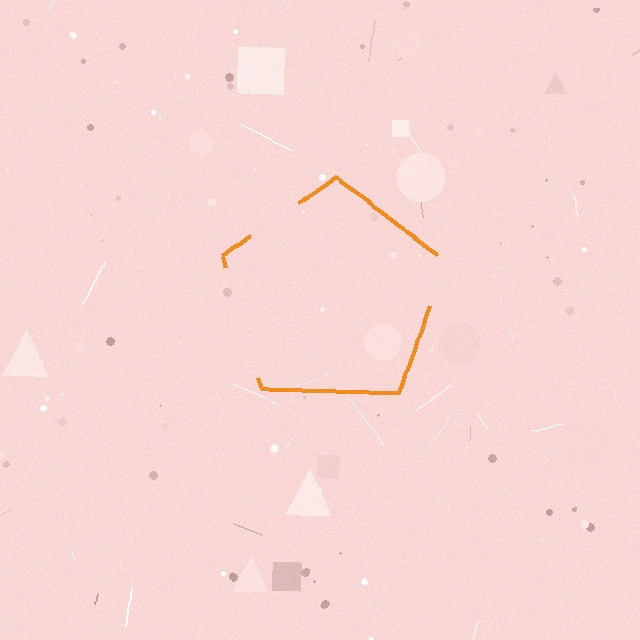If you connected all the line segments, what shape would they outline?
They would outline a pentagon.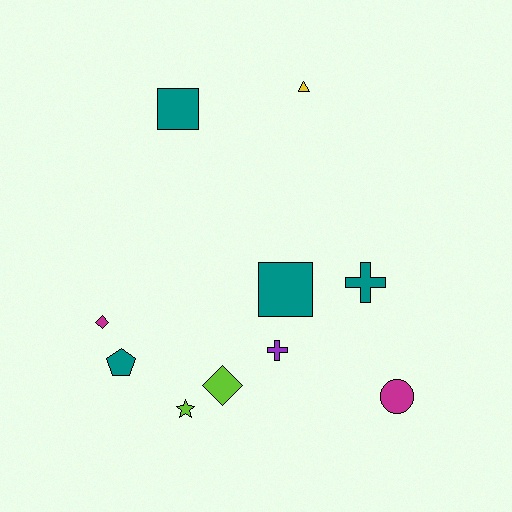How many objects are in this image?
There are 10 objects.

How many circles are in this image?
There is 1 circle.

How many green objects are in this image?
There are no green objects.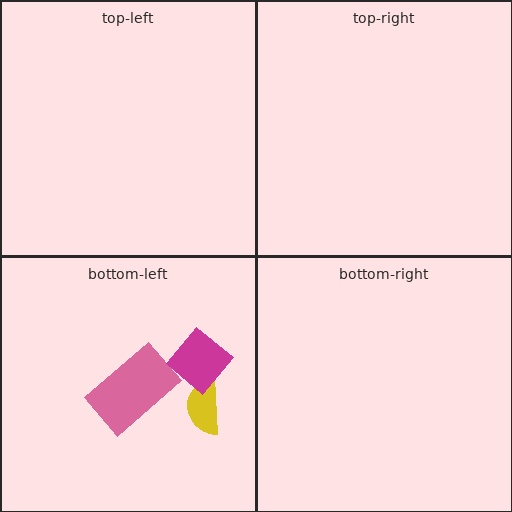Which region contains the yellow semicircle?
The bottom-left region.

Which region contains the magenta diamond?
The bottom-left region.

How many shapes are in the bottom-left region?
3.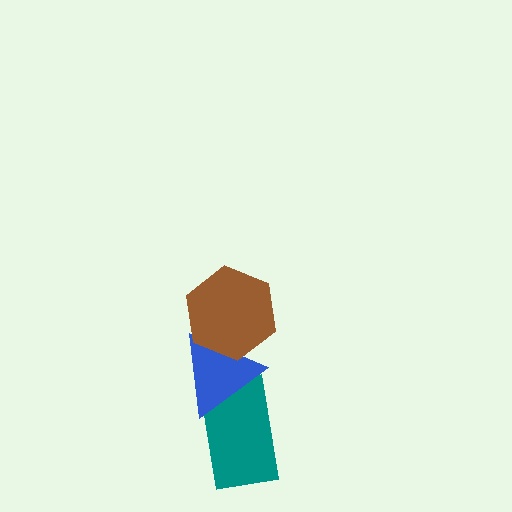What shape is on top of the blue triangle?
The brown hexagon is on top of the blue triangle.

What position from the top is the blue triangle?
The blue triangle is 2nd from the top.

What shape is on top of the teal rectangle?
The blue triangle is on top of the teal rectangle.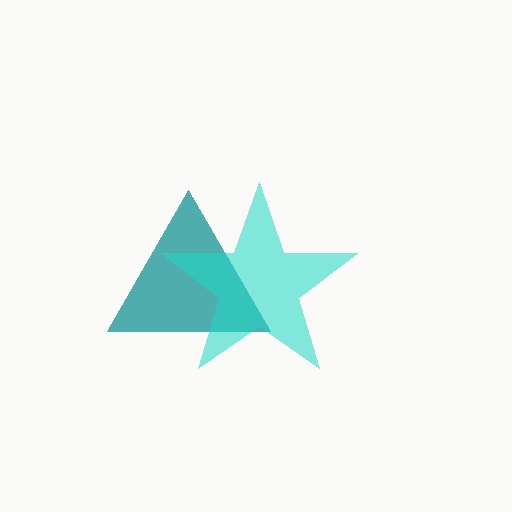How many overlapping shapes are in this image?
There are 2 overlapping shapes in the image.